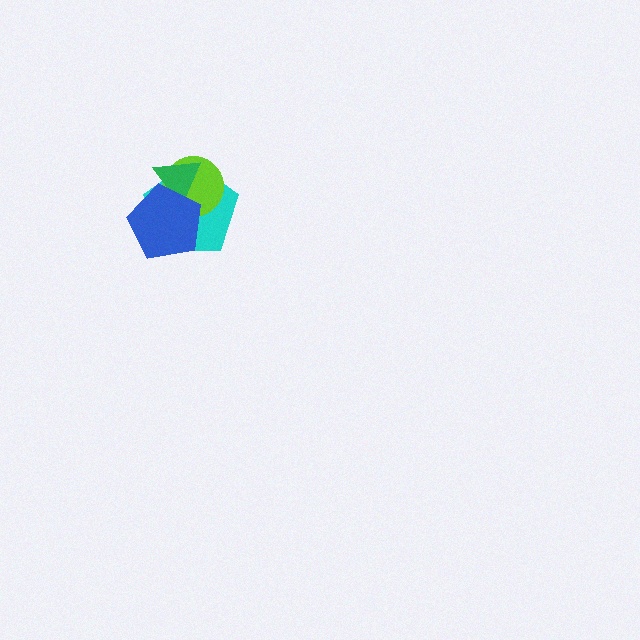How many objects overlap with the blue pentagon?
3 objects overlap with the blue pentagon.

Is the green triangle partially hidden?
Yes, it is partially covered by another shape.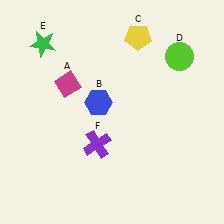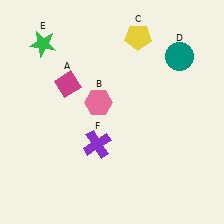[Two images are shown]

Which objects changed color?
B changed from blue to pink. D changed from lime to teal.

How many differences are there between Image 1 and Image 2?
There are 2 differences between the two images.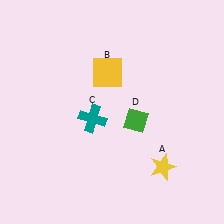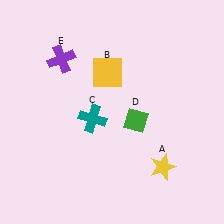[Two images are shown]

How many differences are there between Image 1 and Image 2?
There is 1 difference between the two images.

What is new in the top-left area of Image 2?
A purple cross (E) was added in the top-left area of Image 2.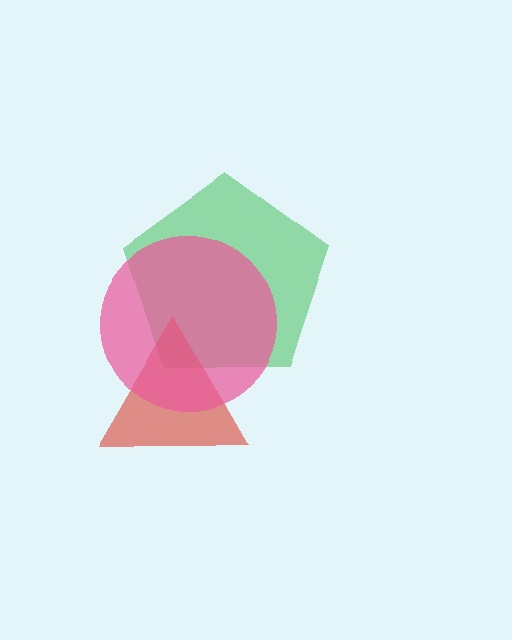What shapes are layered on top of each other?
The layered shapes are: a green pentagon, a red triangle, a pink circle.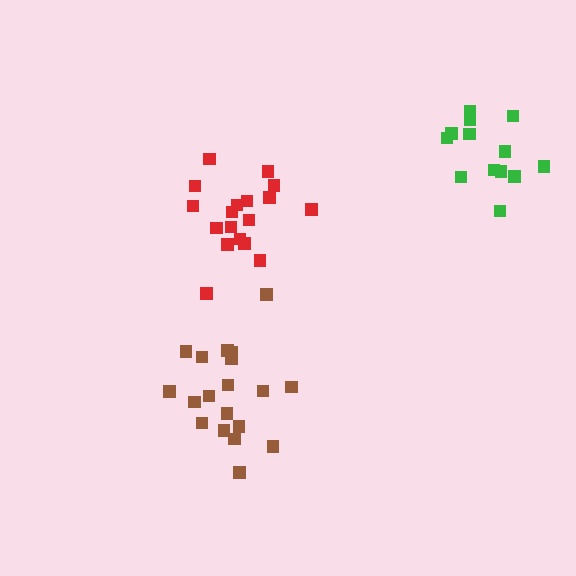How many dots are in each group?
Group 1: 13 dots, Group 2: 18 dots, Group 3: 19 dots (50 total).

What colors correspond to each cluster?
The clusters are colored: green, red, brown.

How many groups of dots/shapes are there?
There are 3 groups.